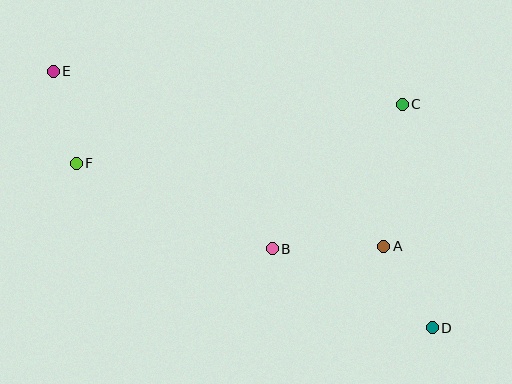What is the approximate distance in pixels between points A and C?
The distance between A and C is approximately 144 pixels.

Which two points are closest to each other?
Points A and D are closest to each other.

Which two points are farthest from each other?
Points D and E are farthest from each other.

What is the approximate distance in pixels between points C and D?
The distance between C and D is approximately 226 pixels.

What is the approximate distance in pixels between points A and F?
The distance between A and F is approximately 318 pixels.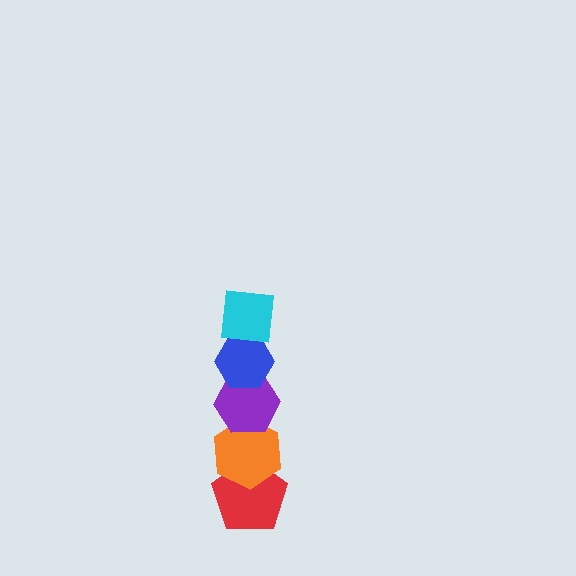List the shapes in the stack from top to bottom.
From top to bottom: the cyan square, the blue hexagon, the purple hexagon, the orange hexagon, the red pentagon.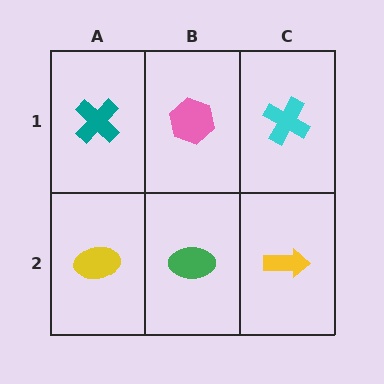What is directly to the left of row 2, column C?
A green ellipse.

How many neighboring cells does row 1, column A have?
2.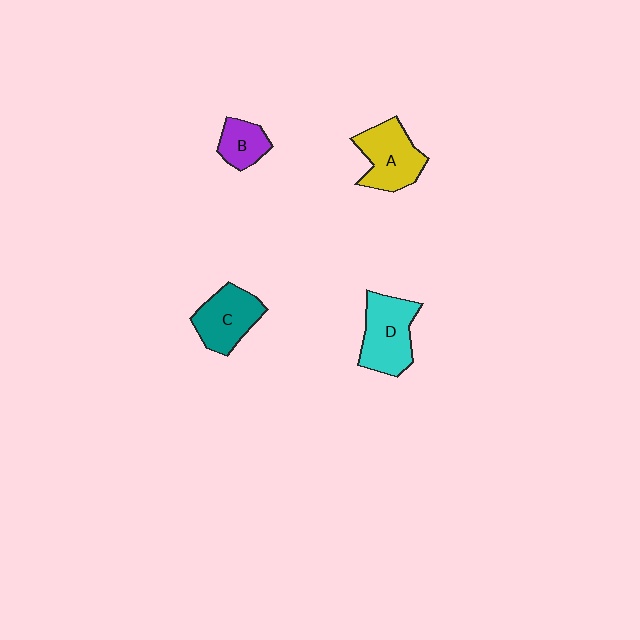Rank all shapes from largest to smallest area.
From largest to smallest: D (cyan), A (yellow), C (teal), B (purple).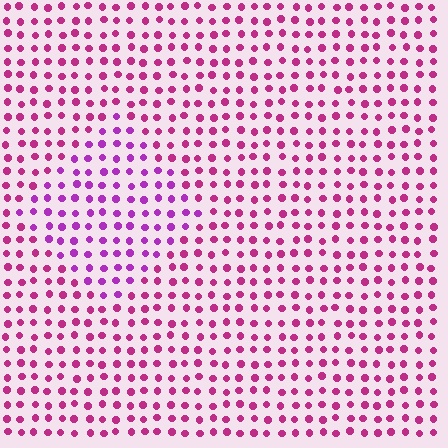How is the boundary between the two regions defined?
The boundary is defined purely by a slight shift in hue (about 29 degrees). Spacing, size, and orientation are identical on both sides.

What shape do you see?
I see a diamond.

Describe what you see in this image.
The image is filled with small magenta elements in a uniform arrangement. A diamond-shaped region is visible where the elements are tinted to a slightly different hue, forming a subtle color boundary.